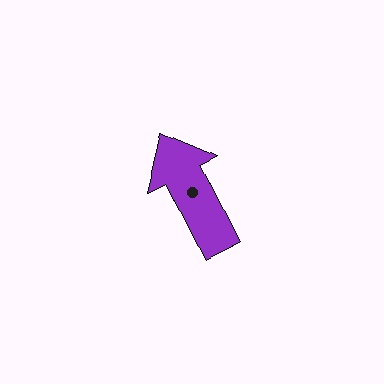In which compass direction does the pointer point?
Northwest.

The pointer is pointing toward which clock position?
Roughly 11 o'clock.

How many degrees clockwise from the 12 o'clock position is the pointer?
Approximately 333 degrees.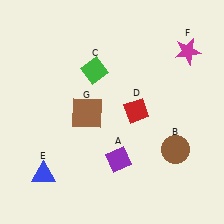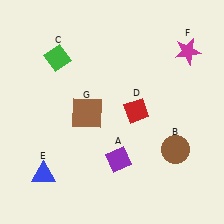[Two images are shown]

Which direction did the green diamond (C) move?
The green diamond (C) moved left.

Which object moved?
The green diamond (C) moved left.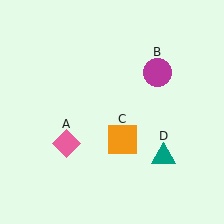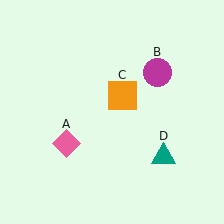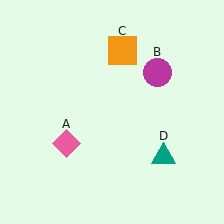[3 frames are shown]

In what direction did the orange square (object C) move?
The orange square (object C) moved up.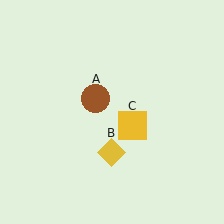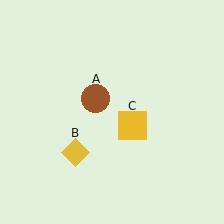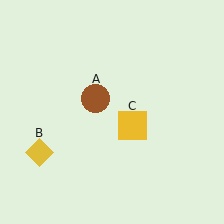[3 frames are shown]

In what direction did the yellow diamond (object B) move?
The yellow diamond (object B) moved left.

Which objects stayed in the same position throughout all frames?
Brown circle (object A) and yellow square (object C) remained stationary.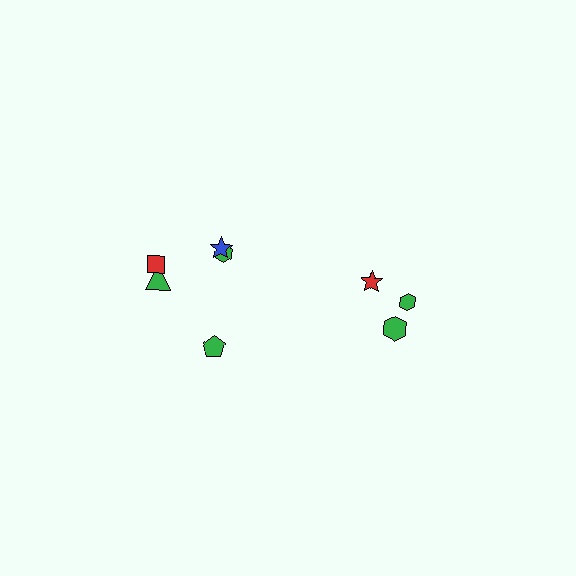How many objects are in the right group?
There are 3 objects.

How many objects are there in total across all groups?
There are 8 objects.